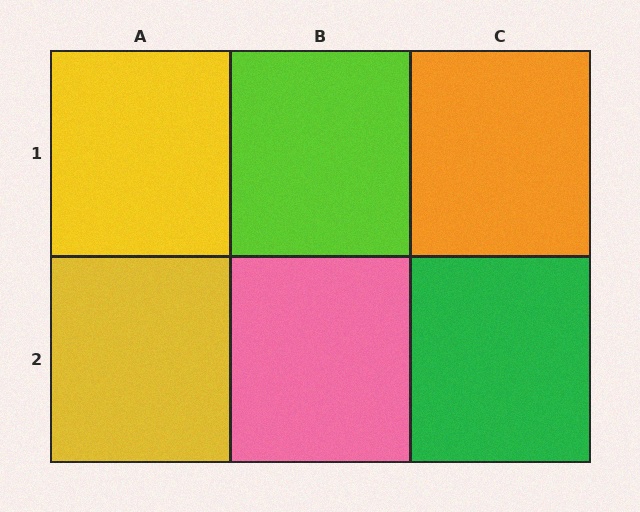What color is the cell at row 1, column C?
Orange.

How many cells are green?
1 cell is green.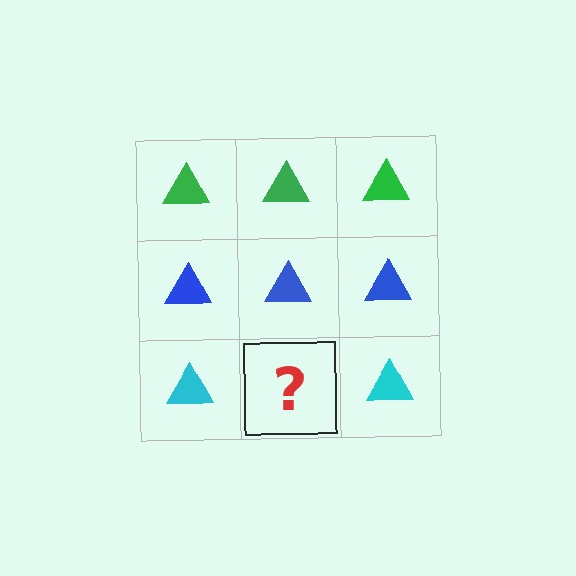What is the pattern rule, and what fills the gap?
The rule is that each row has a consistent color. The gap should be filled with a cyan triangle.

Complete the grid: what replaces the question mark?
The question mark should be replaced with a cyan triangle.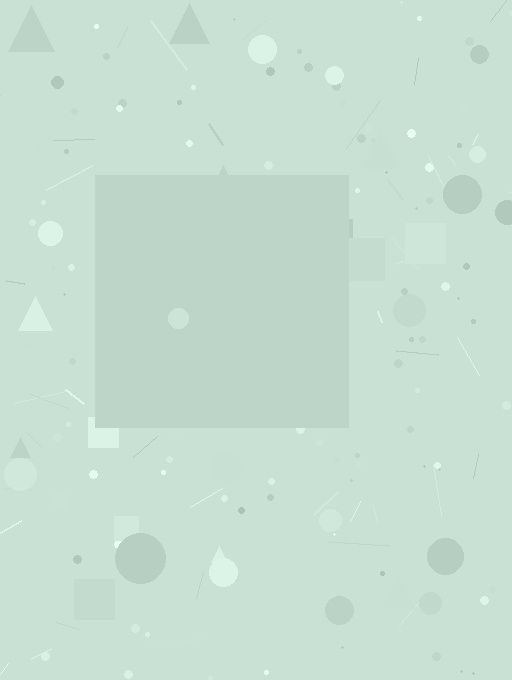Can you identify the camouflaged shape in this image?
The camouflaged shape is a square.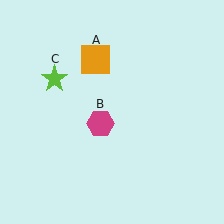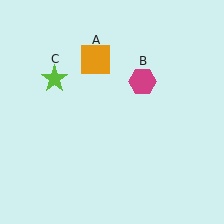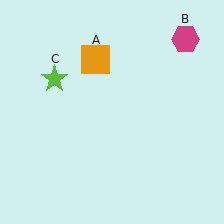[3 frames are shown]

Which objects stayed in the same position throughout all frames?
Orange square (object A) and lime star (object C) remained stationary.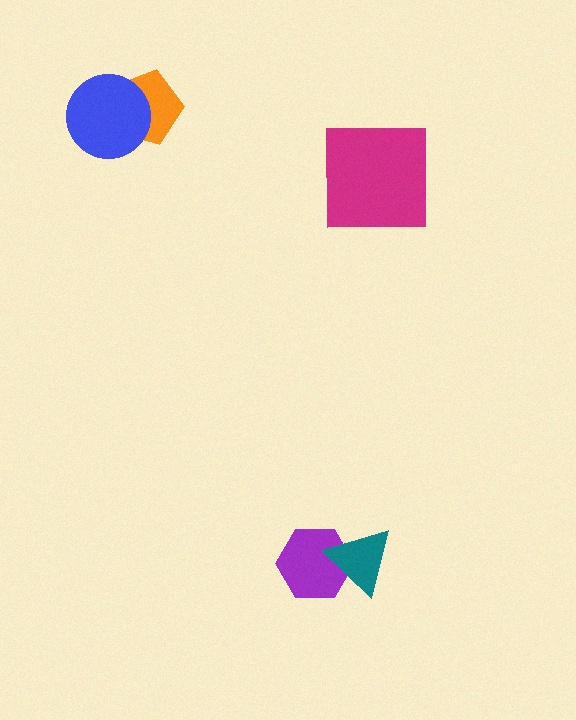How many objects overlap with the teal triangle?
1 object overlaps with the teal triangle.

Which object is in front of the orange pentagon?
The blue circle is in front of the orange pentagon.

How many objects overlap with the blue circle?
1 object overlaps with the blue circle.